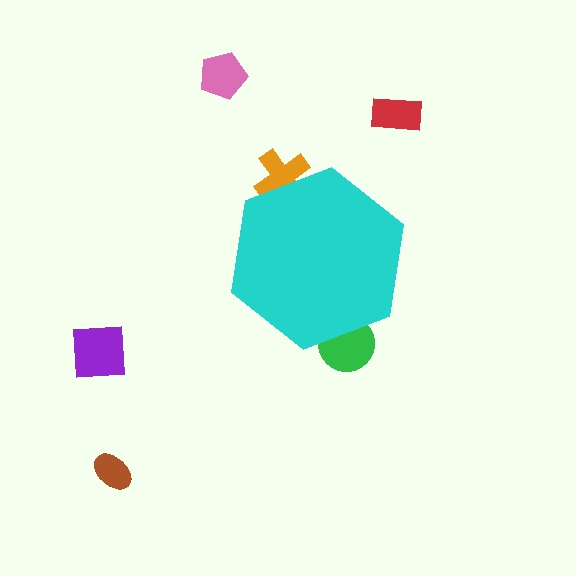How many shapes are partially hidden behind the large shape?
2 shapes are partially hidden.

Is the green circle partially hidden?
Yes, the green circle is partially hidden behind the cyan hexagon.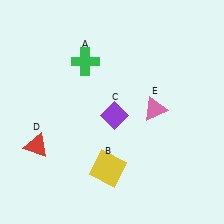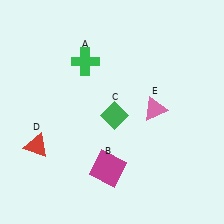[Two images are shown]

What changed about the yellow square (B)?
In Image 1, B is yellow. In Image 2, it changed to magenta.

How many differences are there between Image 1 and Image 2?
There are 2 differences between the two images.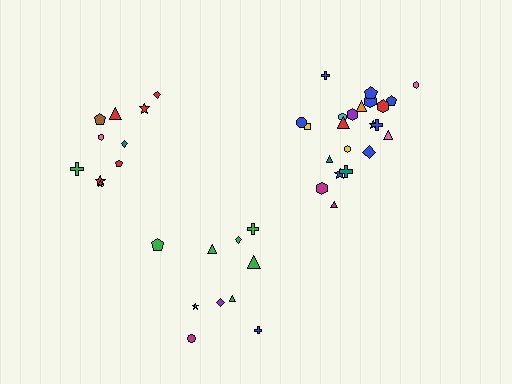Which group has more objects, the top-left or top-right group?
The top-right group.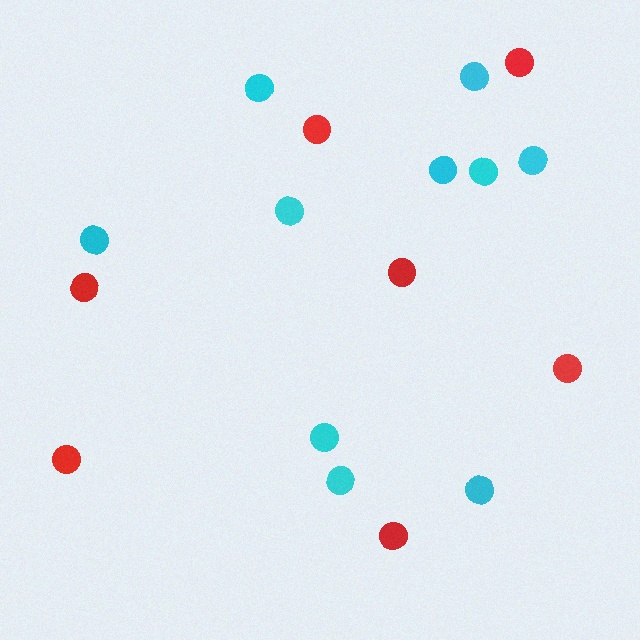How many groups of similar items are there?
There are 2 groups: one group of red circles (7) and one group of cyan circles (10).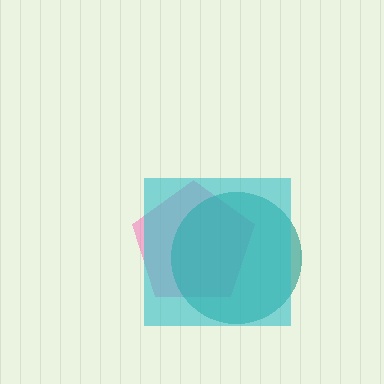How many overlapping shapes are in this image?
There are 3 overlapping shapes in the image.